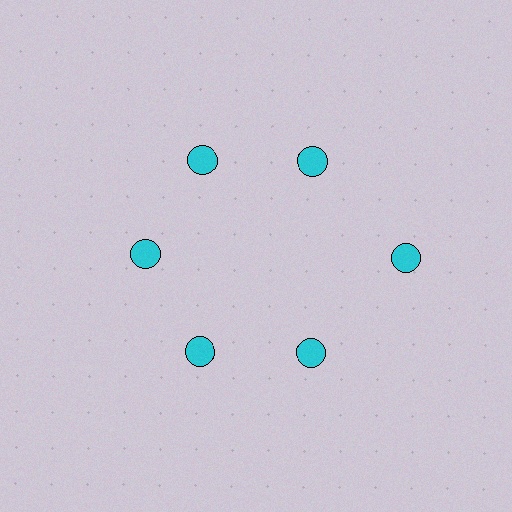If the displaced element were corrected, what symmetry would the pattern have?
It would have 6-fold rotational symmetry — the pattern would map onto itself every 60 degrees.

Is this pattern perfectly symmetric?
No. The 6 cyan circles are arranged in a ring, but one element near the 3 o'clock position is pushed outward from the center, breaking the 6-fold rotational symmetry.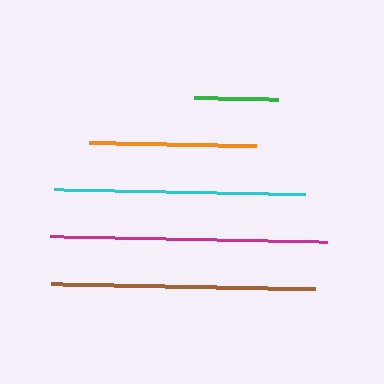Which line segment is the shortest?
The green line is the shortest at approximately 84 pixels.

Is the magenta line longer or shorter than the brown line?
The magenta line is longer than the brown line.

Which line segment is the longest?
The magenta line is the longest at approximately 277 pixels.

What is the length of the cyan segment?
The cyan segment is approximately 251 pixels long.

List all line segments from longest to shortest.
From longest to shortest: magenta, brown, cyan, orange, green.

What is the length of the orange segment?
The orange segment is approximately 167 pixels long.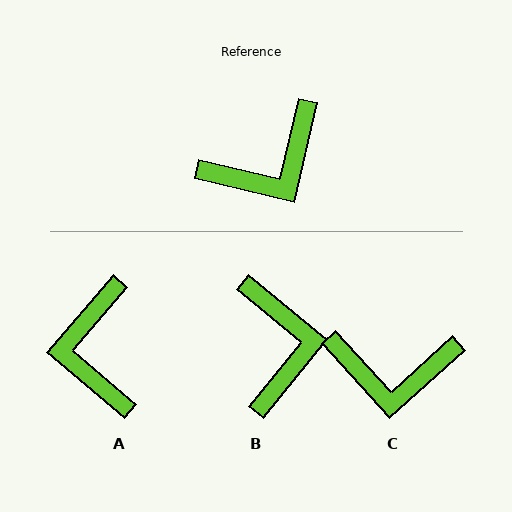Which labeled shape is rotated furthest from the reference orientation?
A, about 117 degrees away.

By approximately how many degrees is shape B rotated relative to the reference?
Approximately 64 degrees counter-clockwise.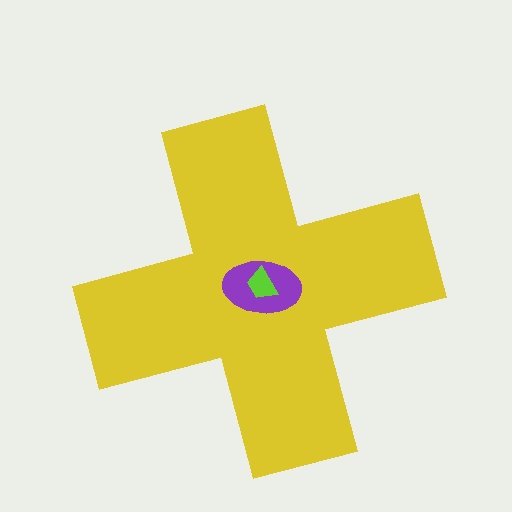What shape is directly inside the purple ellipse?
The lime trapezoid.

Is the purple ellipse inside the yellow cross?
Yes.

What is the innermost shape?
The lime trapezoid.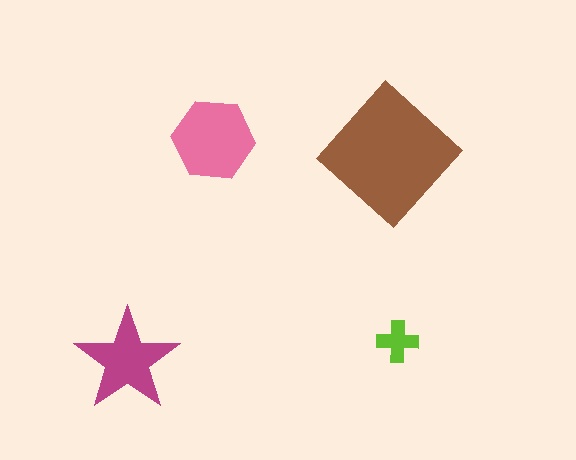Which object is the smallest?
The lime cross.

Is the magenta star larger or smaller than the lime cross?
Larger.